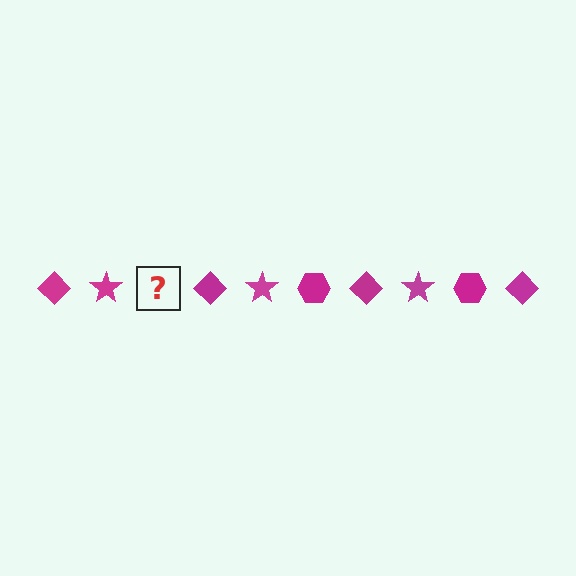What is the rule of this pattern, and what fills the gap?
The rule is that the pattern cycles through diamond, star, hexagon shapes in magenta. The gap should be filled with a magenta hexagon.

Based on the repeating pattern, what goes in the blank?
The blank should be a magenta hexagon.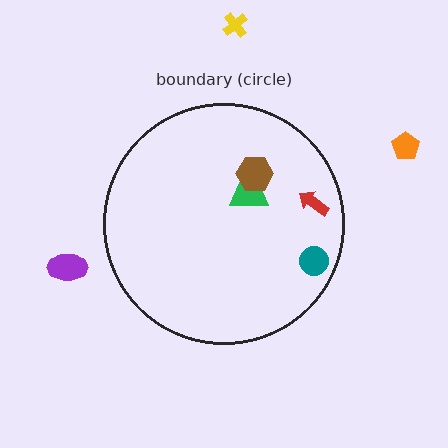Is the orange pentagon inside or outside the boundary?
Outside.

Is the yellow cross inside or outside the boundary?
Outside.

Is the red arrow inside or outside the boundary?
Inside.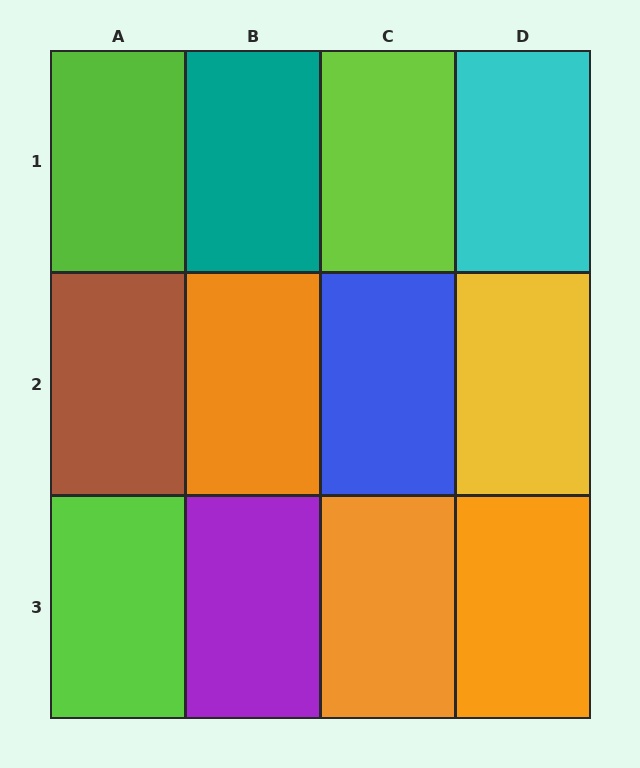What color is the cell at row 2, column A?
Brown.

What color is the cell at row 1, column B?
Teal.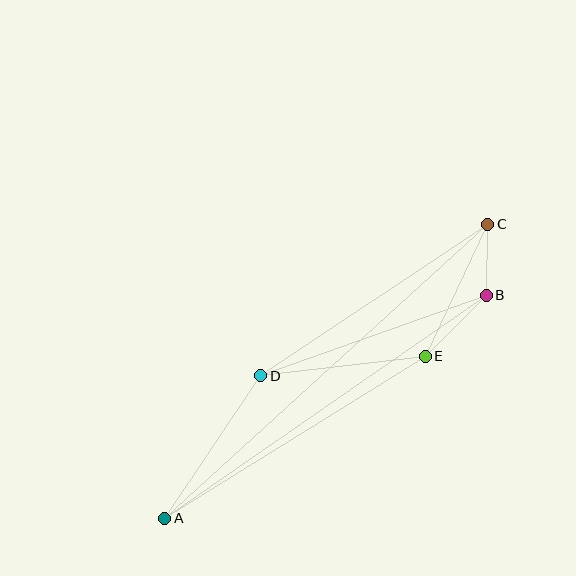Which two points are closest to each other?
Points B and C are closest to each other.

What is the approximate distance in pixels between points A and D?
The distance between A and D is approximately 172 pixels.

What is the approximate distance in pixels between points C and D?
The distance between C and D is approximately 273 pixels.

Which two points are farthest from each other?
Points A and C are farthest from each other.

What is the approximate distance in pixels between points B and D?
The distance between B and D is approximately 240 pixels.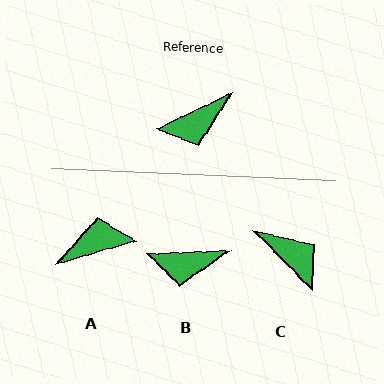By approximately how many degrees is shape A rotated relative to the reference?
Approximately 170 degrees counter-clockwise.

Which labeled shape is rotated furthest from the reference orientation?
A, about 170 degrees away.